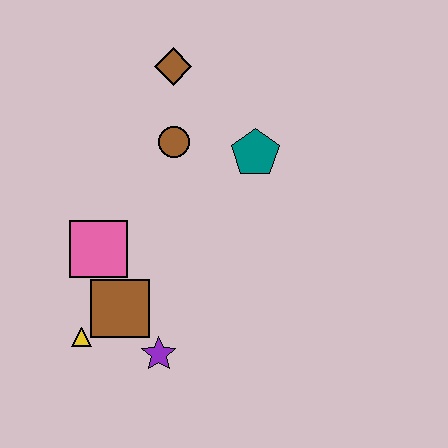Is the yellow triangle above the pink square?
No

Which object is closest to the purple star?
The brown square is closest to the purple star.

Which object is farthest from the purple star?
The brown diamond is farthest from the purple star.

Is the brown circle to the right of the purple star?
Yes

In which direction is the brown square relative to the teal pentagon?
The brown square is below the teal pentagon.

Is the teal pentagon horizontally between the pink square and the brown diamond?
No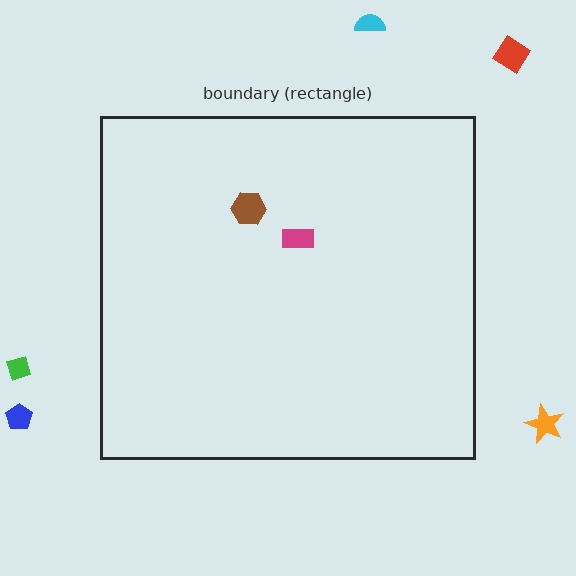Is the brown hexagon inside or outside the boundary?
Inside.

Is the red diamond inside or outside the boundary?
Outside.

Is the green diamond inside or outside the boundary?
Outside.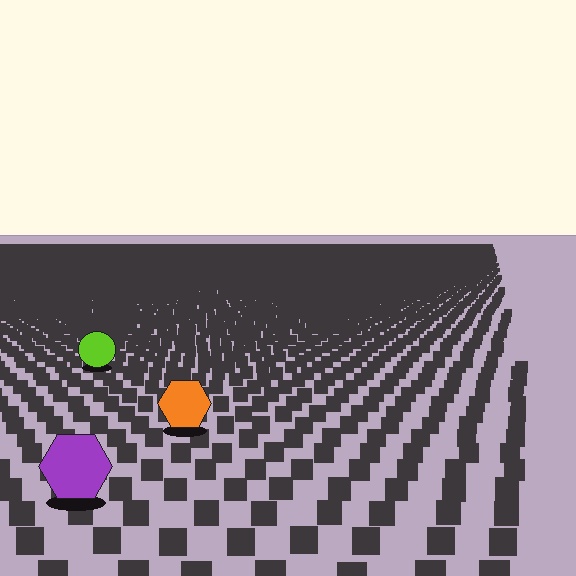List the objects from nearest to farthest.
From nearest to farthest: the purple hexagon, the orange hexagon, the lime circle.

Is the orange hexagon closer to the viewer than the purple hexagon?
No. The purple hexagon is closer — you can tell from the texture gradient: the ground texture is coarser near it.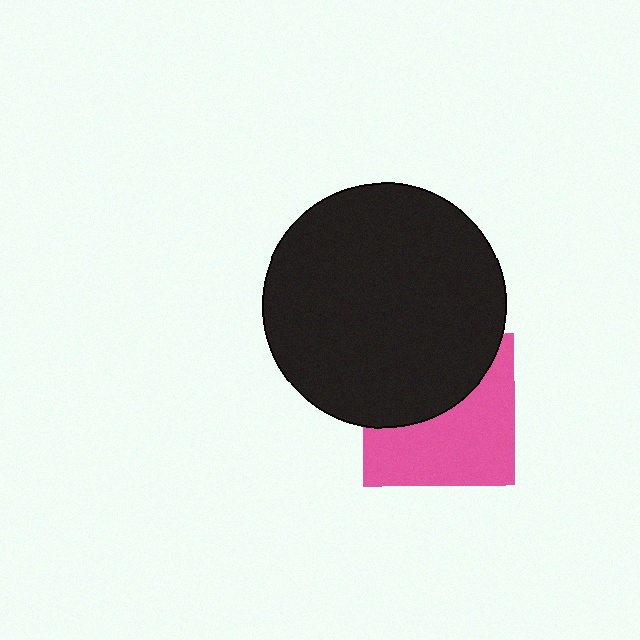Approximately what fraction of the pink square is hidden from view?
Roughly 45% of the pink square is hidden behind the black circle.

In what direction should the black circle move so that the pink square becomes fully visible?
The black circle should move up. That is the shortest direction to clear the overlap and leave the pink square fully visible.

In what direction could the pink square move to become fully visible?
The pink square could move down. That would shift it out from behind the black circle entirely.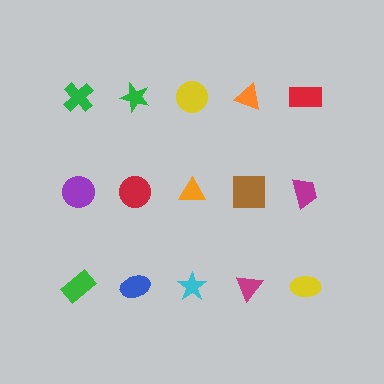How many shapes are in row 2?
5 shapes.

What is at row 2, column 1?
A purple circle.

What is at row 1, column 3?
A yellow circle.